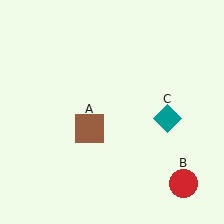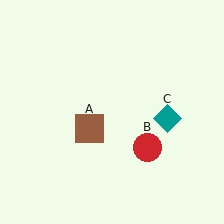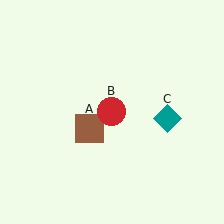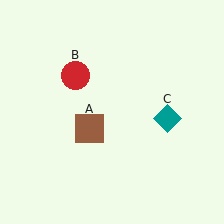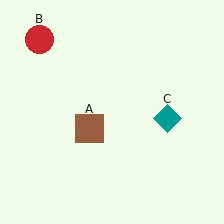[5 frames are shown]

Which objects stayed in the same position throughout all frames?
Brown square (object A) and teal diamond (object C) remained stationary.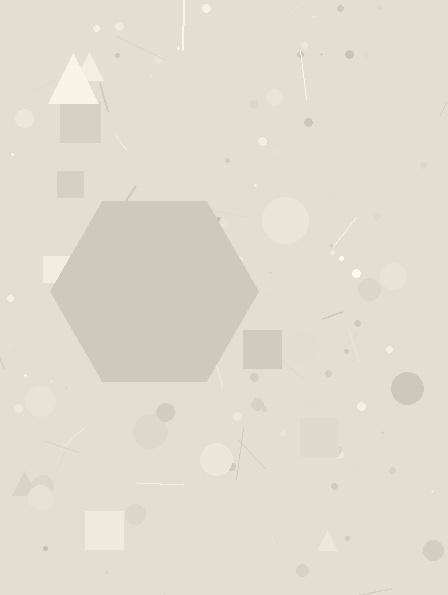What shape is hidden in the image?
A hexagon is hidden in the image.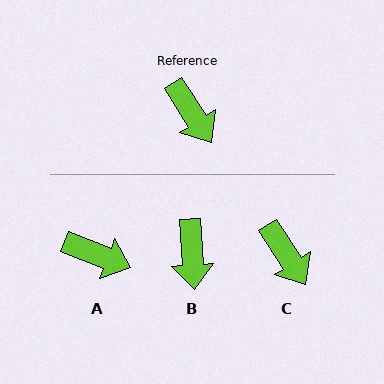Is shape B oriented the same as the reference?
No, it is off by about 29 degrees.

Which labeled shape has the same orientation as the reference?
C.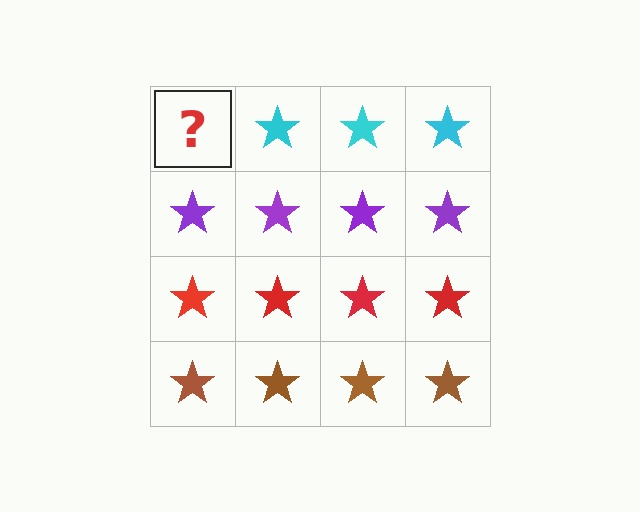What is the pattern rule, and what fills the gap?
The rule is that each row has a consistent color. The gap should be filled with a cyan star.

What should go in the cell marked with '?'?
The missing cell should contain a cyan star.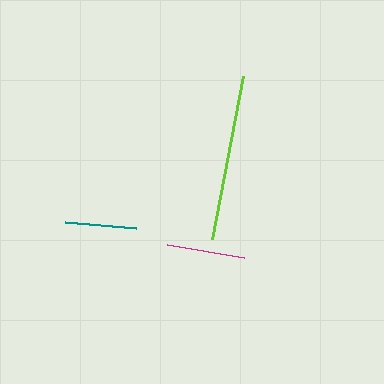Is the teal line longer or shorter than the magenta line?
The magenta line is longer than the teal line.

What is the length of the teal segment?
The teal segment is approximately 71 pixels long.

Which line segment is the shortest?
The teal line is the shortest at approximately 71 pixels.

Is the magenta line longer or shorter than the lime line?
The lime line is longer than the magenta line.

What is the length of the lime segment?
The lime segment is approximately 166 pixels long.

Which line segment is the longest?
The lime line is the longest at approximately 166 pixels.